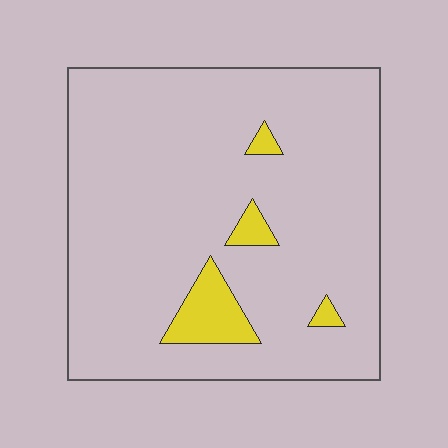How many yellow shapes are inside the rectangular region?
4.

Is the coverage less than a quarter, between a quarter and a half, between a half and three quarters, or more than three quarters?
Less than a quarter.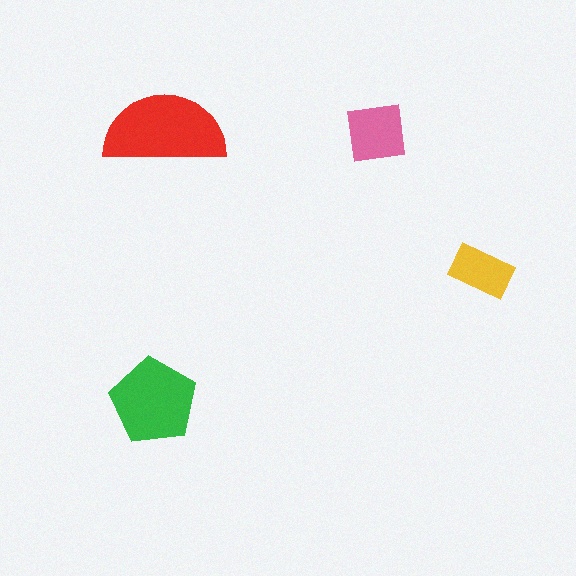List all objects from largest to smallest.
The red semicircle, the green pentagon, the pink square, the yellow rectangle.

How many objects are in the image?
There are 4 objects in the image.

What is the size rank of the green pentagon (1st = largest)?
2nd.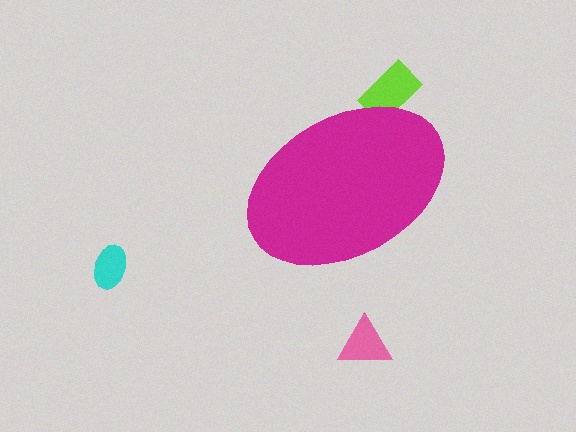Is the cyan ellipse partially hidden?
No, the cyan ellipse is fully visible.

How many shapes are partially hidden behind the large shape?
1 shape is partially hidden.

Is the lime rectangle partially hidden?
Yes, the lime rectangle is partially hidden behind the magenta ellipse.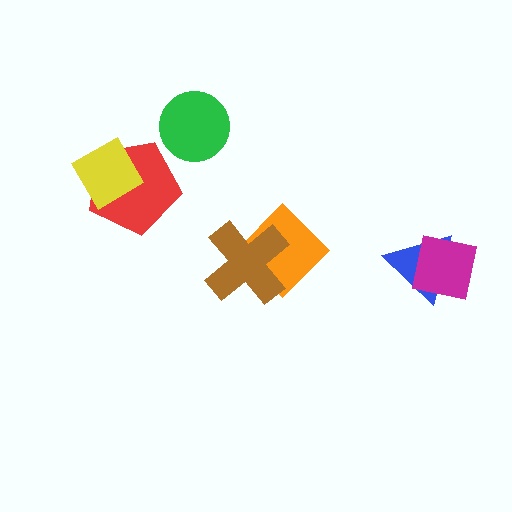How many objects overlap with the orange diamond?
1 object overlaps with the orange diamond.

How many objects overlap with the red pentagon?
1 object overlaps with the red pentagon.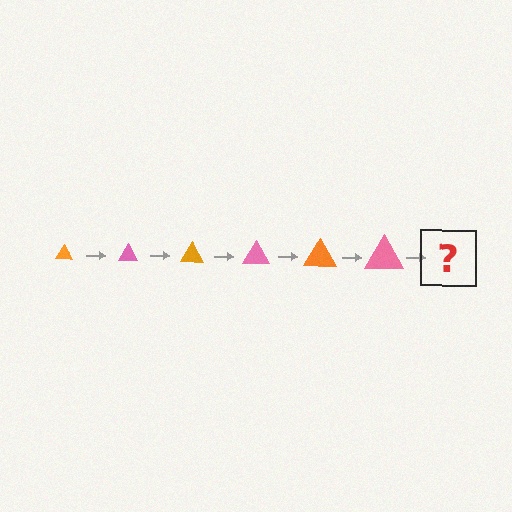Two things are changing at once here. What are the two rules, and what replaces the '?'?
The two rules are that the triangle grows larger each step and the color cycles through orange and pink. The '?' should be an orange triangle, larger than the previous one.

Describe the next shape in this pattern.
It should be an orange triangle, larger than the previous one.